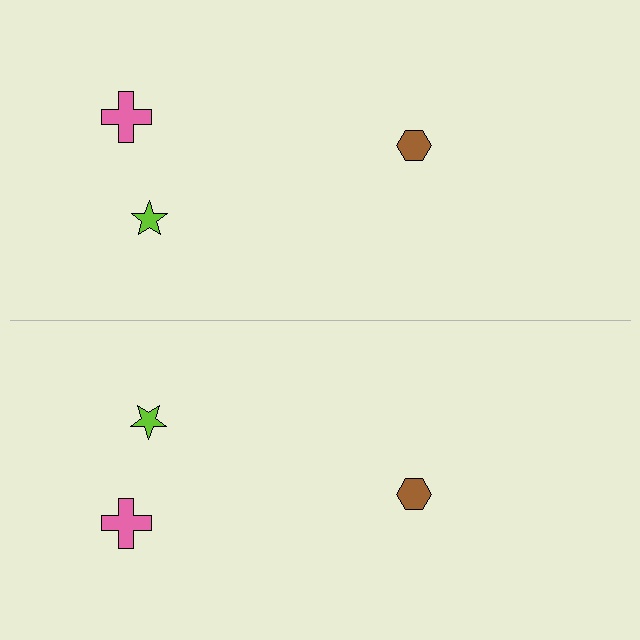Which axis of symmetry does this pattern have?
The pattern has a horizontal axis of symmetry running through the center of the image.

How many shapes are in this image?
There are 6 shapes in this image.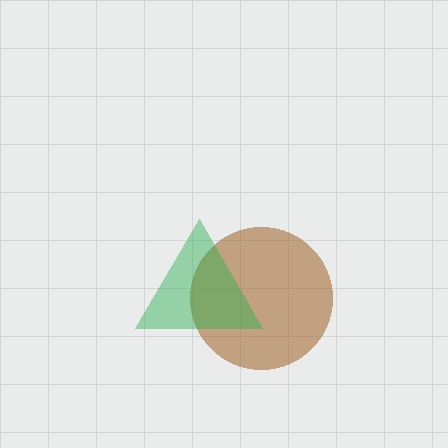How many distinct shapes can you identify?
There are 2 distinct shapes: a brown circle, a green triangle.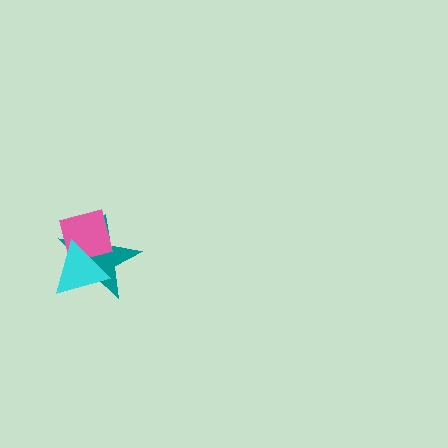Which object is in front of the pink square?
The cyan triangle is in front of the pink square.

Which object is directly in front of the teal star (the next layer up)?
The pink square is directly in front of the teal star.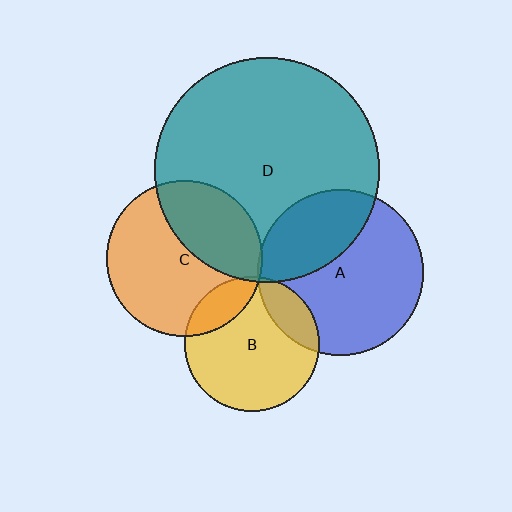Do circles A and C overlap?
Yes.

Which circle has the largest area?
Circle D (teal).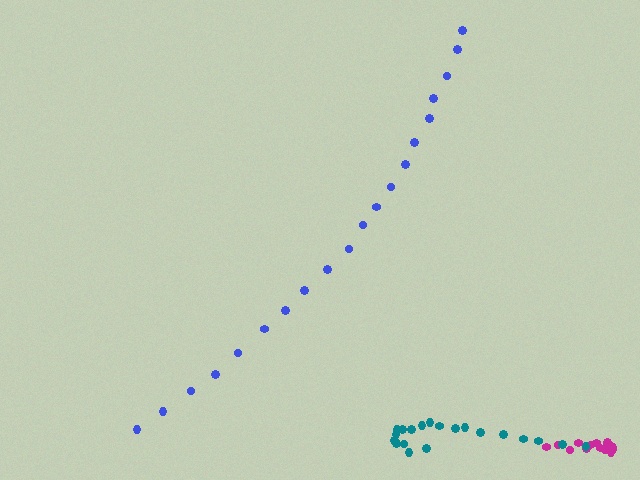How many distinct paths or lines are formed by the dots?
There are 3 distinct paths.